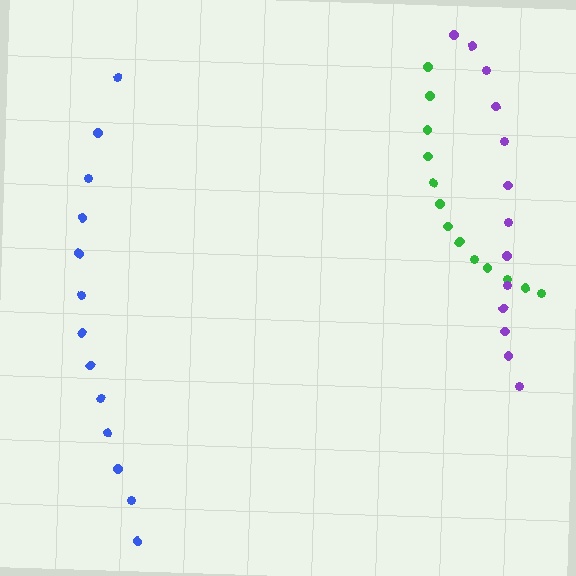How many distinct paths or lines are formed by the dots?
There are 3 distinct paths.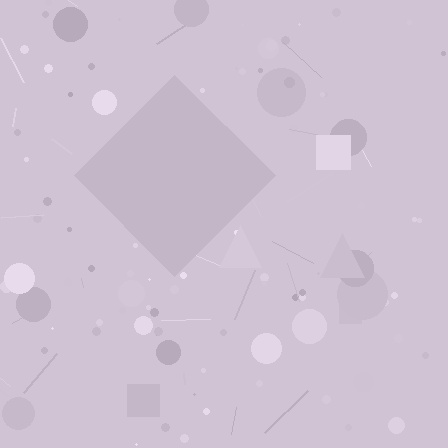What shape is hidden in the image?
A diamond is hidden in the image.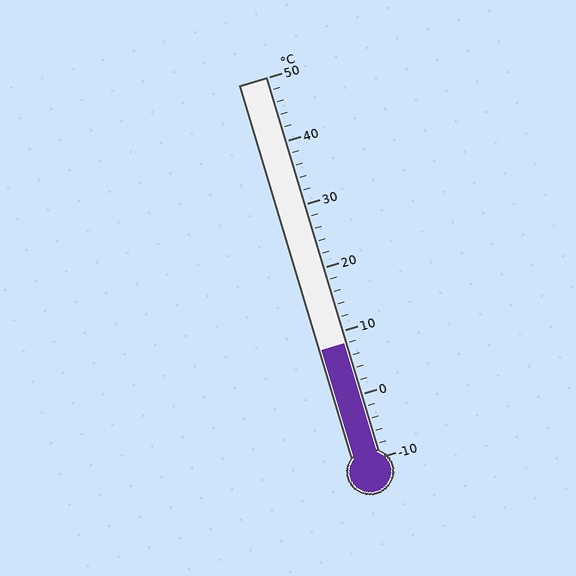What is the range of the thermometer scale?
The thermometer scale ranges from -10°C to 50°C.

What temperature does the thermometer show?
The thermometer shows approximately 8°C.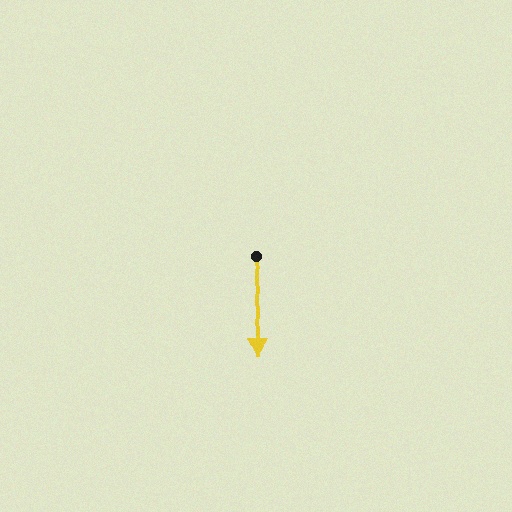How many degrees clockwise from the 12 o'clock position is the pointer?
Approximately 182 degrees.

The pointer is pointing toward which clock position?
Roughly 6 o'clock.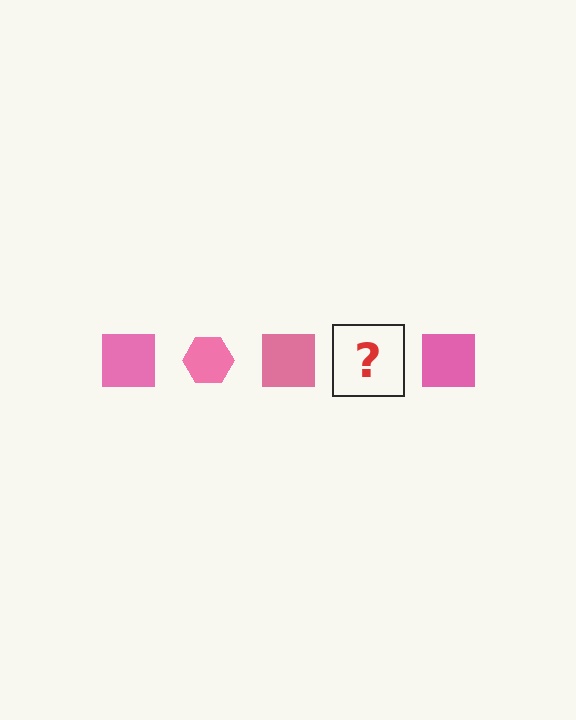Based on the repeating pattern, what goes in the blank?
The blank should be a pink hexagon.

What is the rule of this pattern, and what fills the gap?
The rule is that the pattern cycles through square, hexagon shapes in pink. The gap should be filled with a pink hexagon.